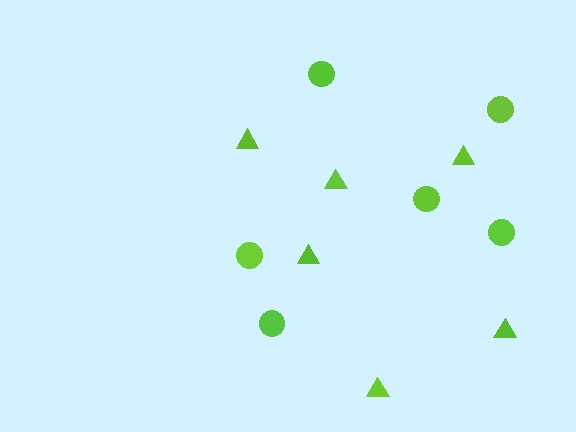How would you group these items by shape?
There are 2 groups: one group of circles (6) and one group of triangles (6).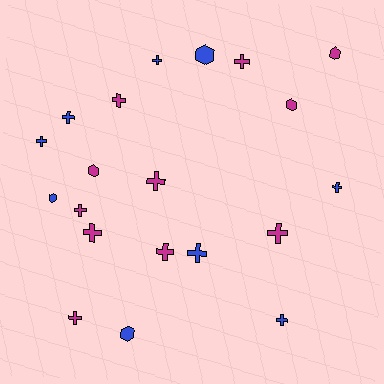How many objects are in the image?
There are 20 objects.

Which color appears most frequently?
Magenta, with 11 objects.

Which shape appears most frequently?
Cross, with 14 objects.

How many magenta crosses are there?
There are 8 magenta crosses.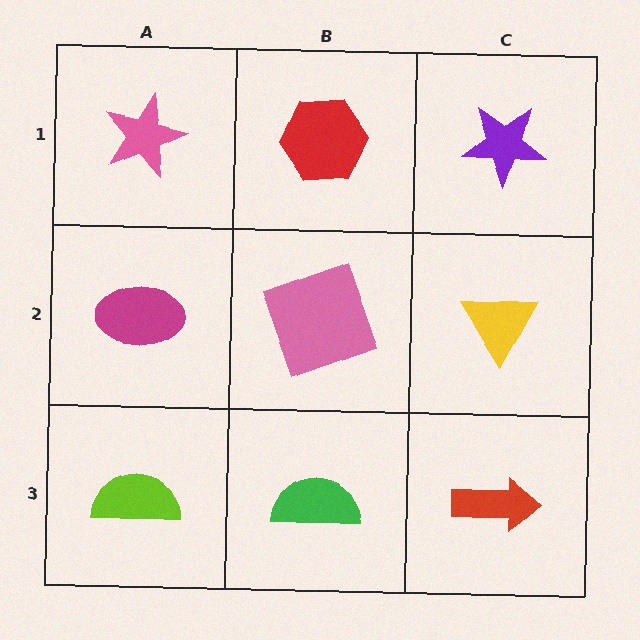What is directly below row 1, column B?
A pink square.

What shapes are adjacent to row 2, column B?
A red hexagon (row 1, column B), a green semicircle (row 3, column B), a magenta ellipse (row 2, column A), a yellow triangle (row 2, column C).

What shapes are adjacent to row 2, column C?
A purple star (row 1, column C), a red arrow (row 3, column C), a pink square (row 2, column B).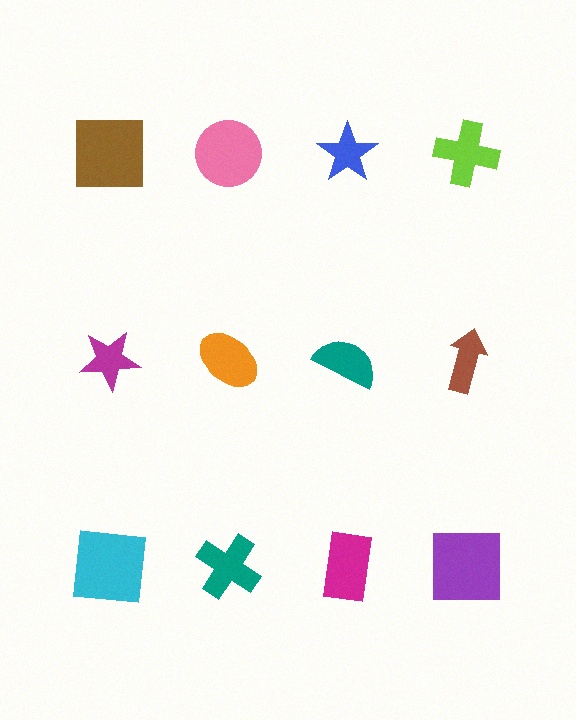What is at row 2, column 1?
A magenta star.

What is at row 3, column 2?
A teal cross.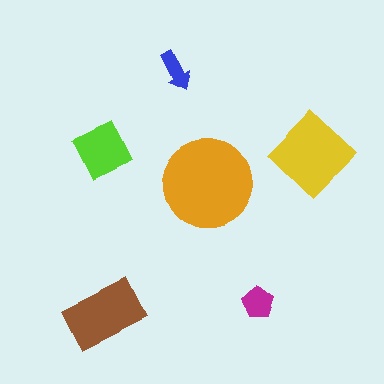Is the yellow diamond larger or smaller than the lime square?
Larger.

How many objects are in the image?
There are 6 objects in the image.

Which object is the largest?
The orange circle.